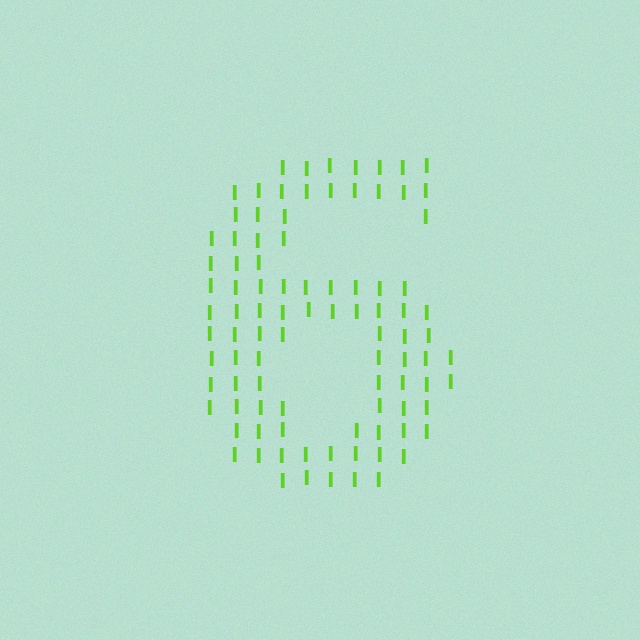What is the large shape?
The large shape is the digit 6.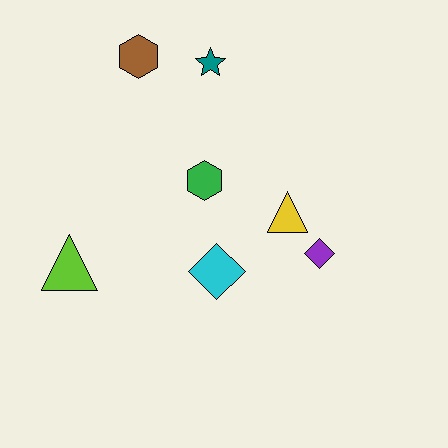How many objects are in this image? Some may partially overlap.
There are 7 objects.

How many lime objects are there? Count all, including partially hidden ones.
There is 1 lime object.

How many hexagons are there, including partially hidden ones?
There are 2 hexagons.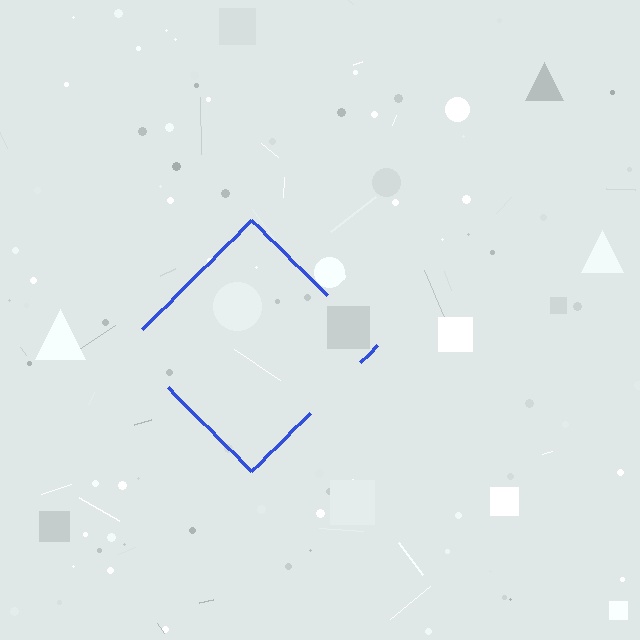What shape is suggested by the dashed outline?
The dashed outline suggests a diamond.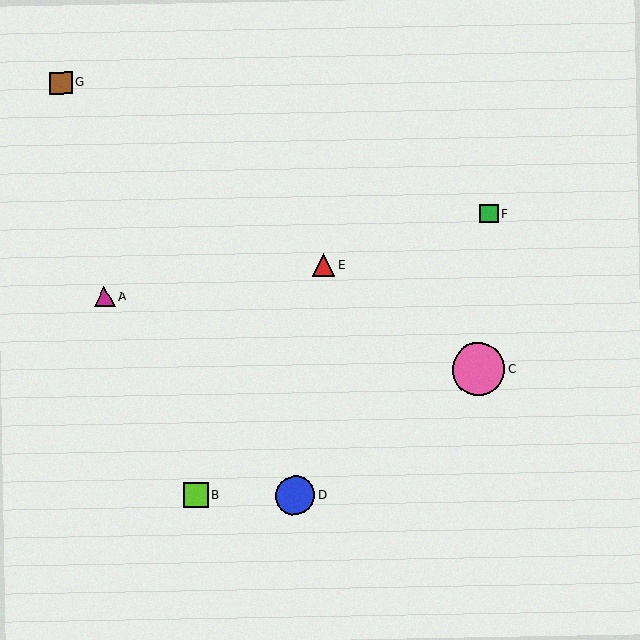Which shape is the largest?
The pink circle (labeled C) is the largest.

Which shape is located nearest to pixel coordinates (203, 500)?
The lime square (labeled B) at (196, 495) is nearest to that location.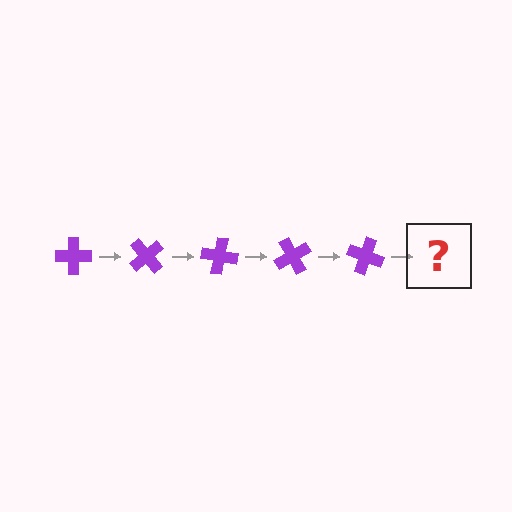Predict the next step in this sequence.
The next step is a purple cross rotated 250 degrees.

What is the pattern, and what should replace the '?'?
The pattern is that the cross rotates 50 degrees each step. The '?' should be a purple cross rotated 250 degrees.